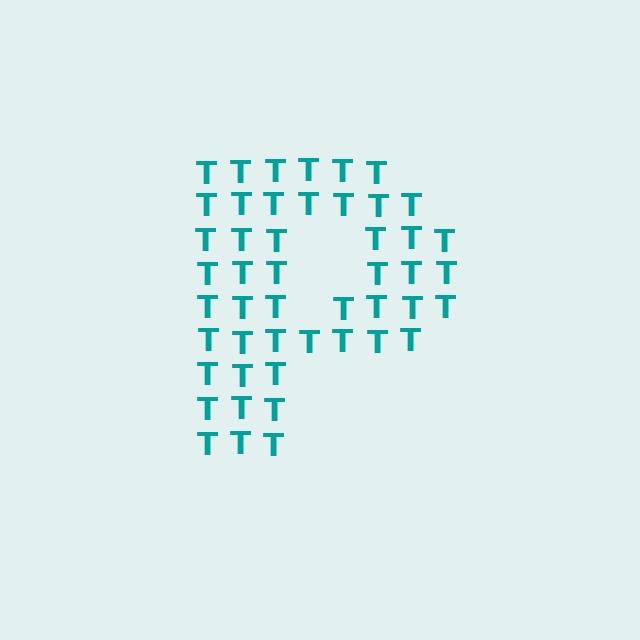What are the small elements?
The small elements are letter T's.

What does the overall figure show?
The overall figure shows the letter P.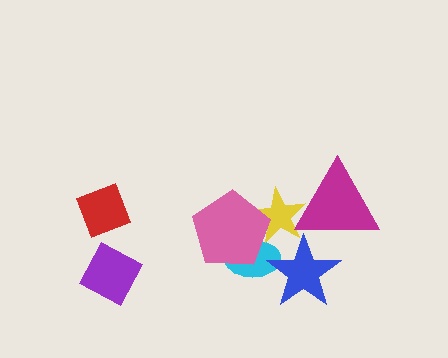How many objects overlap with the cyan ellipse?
3 objects overlap with the cyan ellipse.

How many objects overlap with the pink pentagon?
2 objects overlap with the pink pentagon.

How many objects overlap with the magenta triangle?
2 objects overlap with the magenta triangle.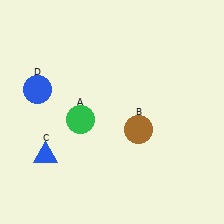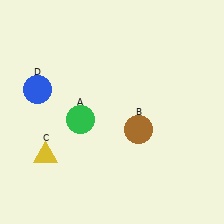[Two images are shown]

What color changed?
The triangle (C) changed from blue in Image 1 to yellow in Image 2.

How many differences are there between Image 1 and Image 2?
There is 1 difference between the two images.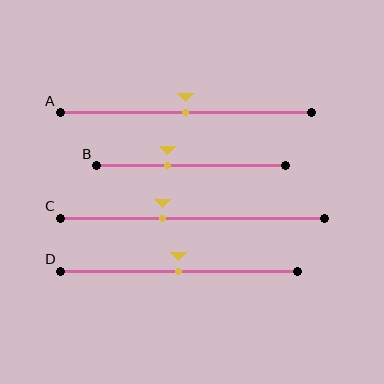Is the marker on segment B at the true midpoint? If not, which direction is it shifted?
No, the marker on segment B is shifted to the left by about 12% of the segment length.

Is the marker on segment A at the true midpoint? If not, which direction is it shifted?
Yes, the marker on segment A is at the true midpoint.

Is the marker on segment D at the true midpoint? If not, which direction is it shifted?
Yes, the marker on segment D is at the true midpoint.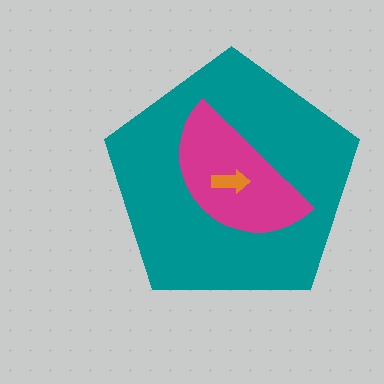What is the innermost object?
The orange arrow.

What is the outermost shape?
The teal pentagon.